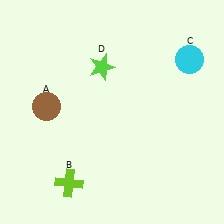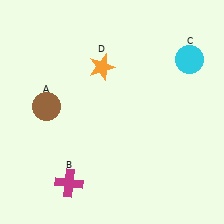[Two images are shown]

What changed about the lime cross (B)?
In Image 1, B is lime. In Image 2, it changed to magenta.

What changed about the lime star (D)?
In Image 1, D is lime. In Image 2, it changed to orange.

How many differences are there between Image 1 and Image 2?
There are 2 differences between the two images.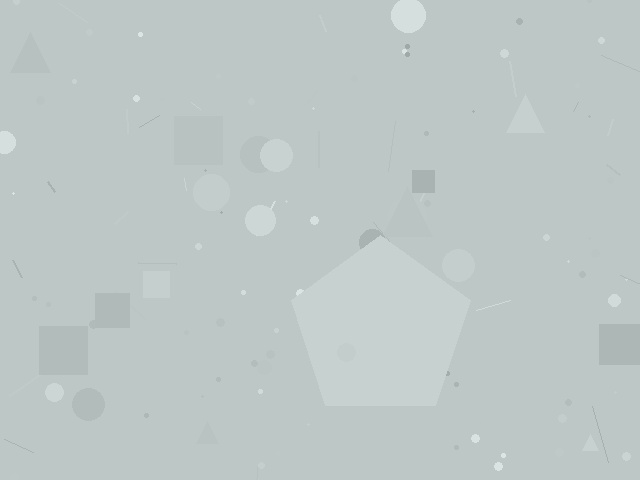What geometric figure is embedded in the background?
A pentagon is embedded in the background.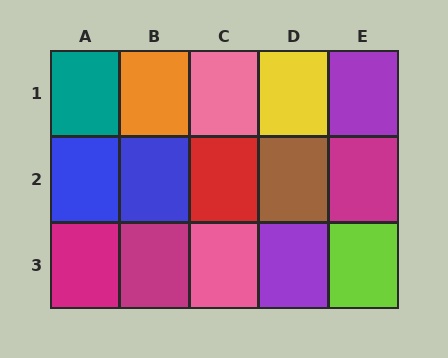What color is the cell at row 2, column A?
Blue.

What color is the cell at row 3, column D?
Purple.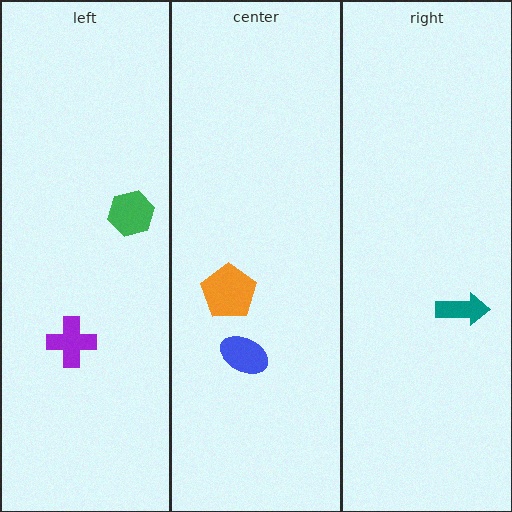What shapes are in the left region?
The green hexagon, the purple cross.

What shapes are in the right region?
The teal arrow.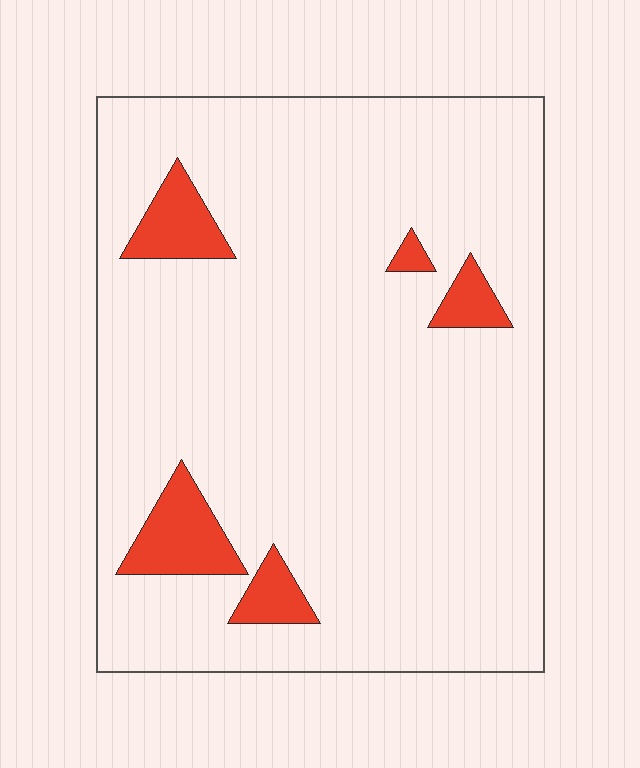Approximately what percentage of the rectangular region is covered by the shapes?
Approximately 10%.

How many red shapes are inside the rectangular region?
5.